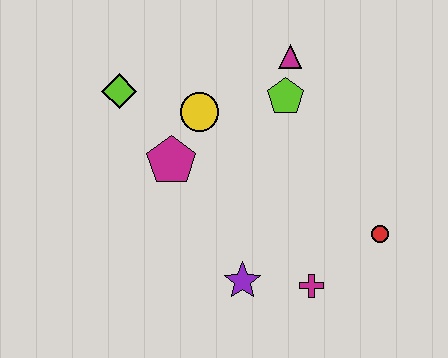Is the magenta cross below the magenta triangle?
Yes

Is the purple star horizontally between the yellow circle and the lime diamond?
No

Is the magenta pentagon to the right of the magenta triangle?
No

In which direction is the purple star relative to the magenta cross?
The purple star is to the left of the magenta cross.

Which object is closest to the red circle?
The magenta cross is closest to the red circle.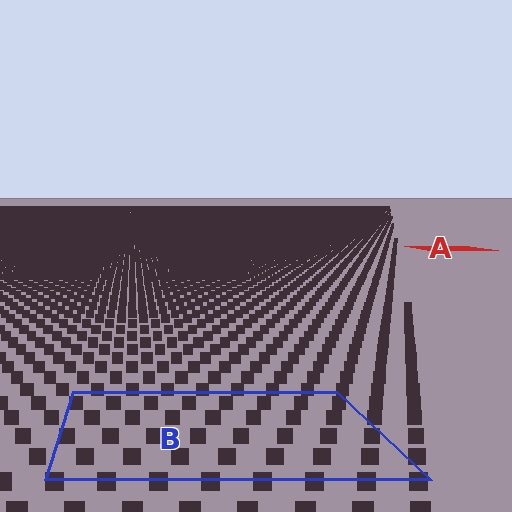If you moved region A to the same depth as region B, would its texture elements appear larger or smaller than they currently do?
They would appear larger. At a closer depth, the same texture elements are projected at a bigger on-screen size.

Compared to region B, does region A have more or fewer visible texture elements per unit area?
Region A has more texture elements per unit area — they are packed more densely because it is farther away.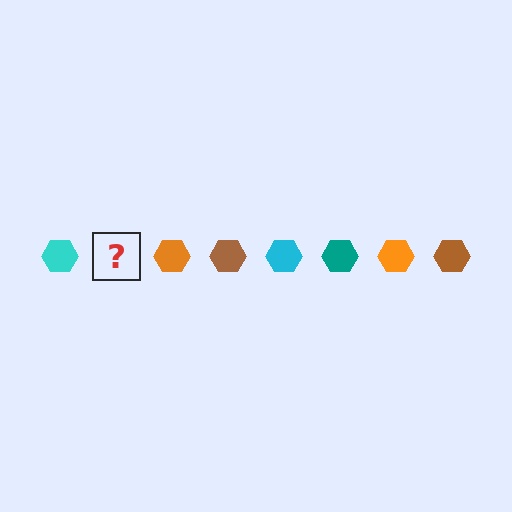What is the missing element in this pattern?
The missing element is a teal hexagon.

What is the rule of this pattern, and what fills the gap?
The rule is that the pattern cycles through cyan, teal, orange, brown hexagons. The gap should be filled with a teal hexagon.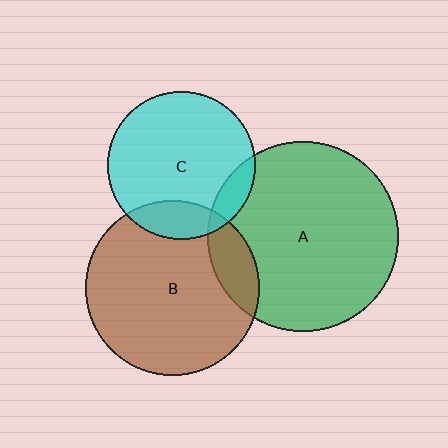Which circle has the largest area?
Circle A (green).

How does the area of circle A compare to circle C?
Approximately 1.7 times.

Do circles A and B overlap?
Yes.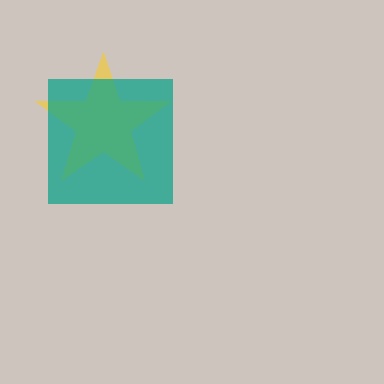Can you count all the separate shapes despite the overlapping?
Yes, there are 2 separate shapes.